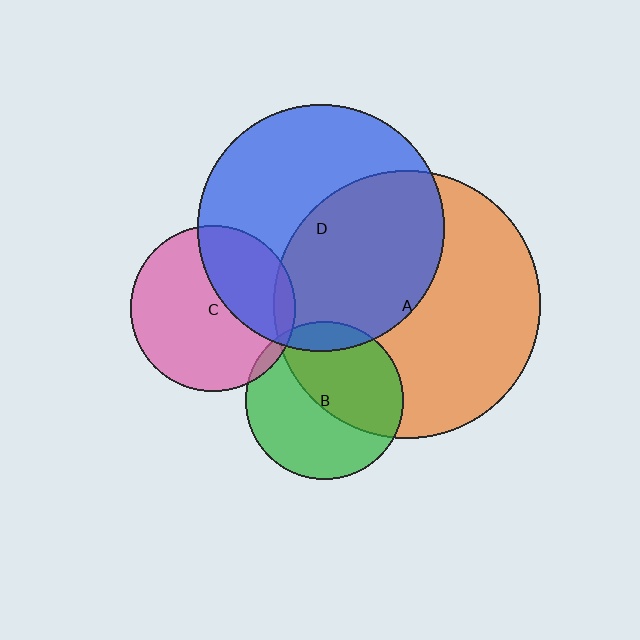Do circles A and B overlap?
Yes.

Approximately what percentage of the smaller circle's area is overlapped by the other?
Approximately 50%.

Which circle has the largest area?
Circle A (orange).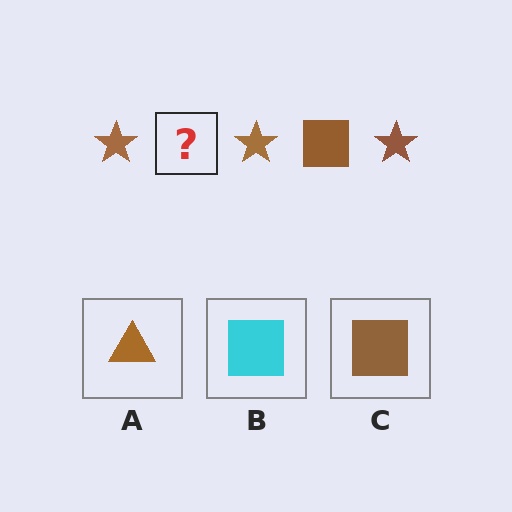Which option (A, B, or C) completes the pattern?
C.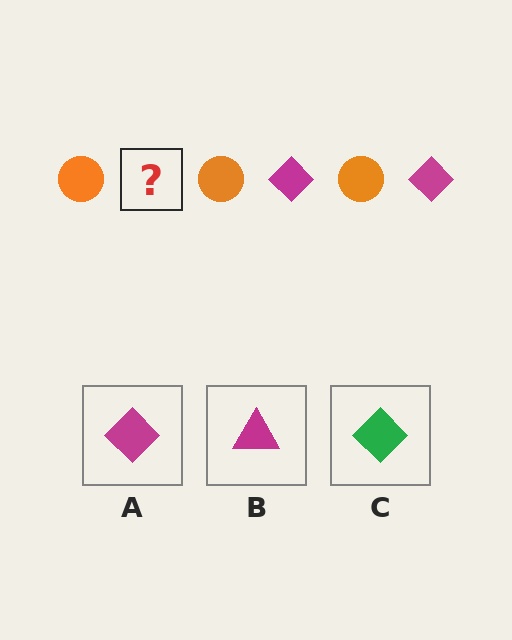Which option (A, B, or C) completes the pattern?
A.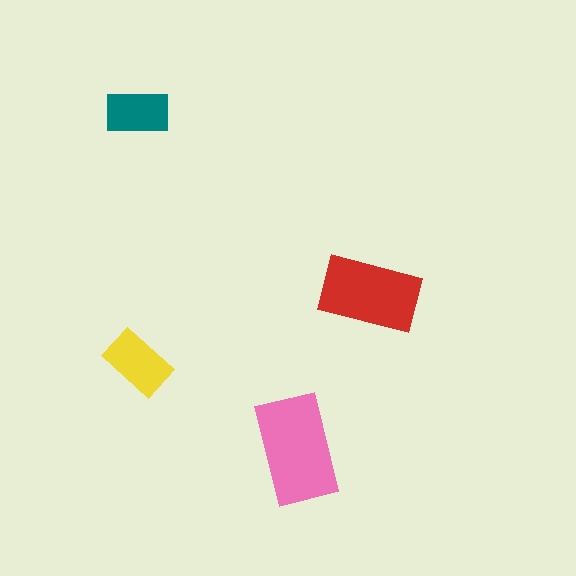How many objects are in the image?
There are 4 objects in the image.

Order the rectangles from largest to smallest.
the pink one, the red one, the yellow one, the teal one.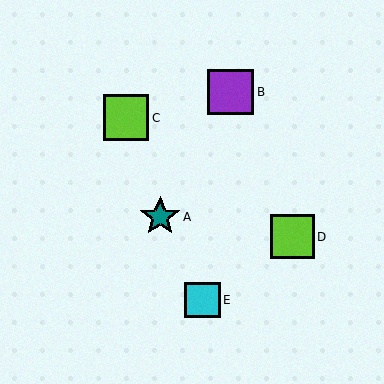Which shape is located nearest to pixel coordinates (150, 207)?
The teal star (labeled A) at (160, 217) is nearest to that location.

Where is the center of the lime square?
The center of the lime square is at (292, 237).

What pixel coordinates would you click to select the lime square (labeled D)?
Click at (292, 237) to select the lime square D.